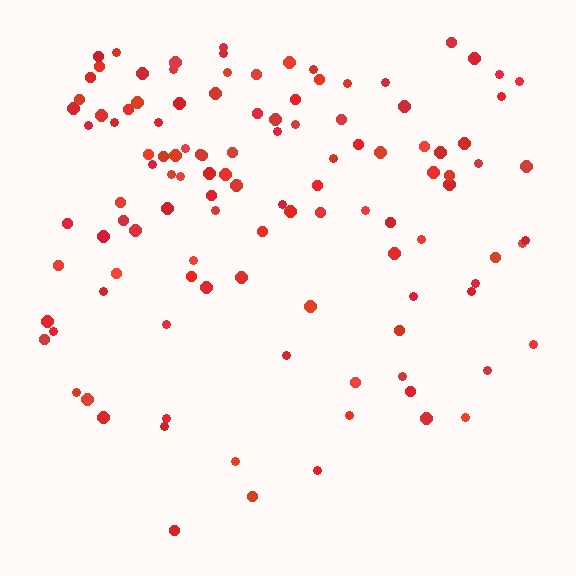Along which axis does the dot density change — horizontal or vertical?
Vertical.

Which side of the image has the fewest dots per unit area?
The bottom.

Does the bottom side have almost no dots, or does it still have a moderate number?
Still a moderate number, just noticeably fewer than the top.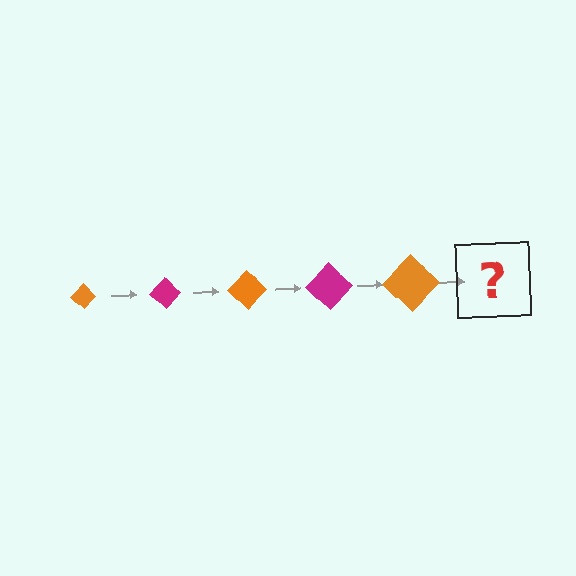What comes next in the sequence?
The next element should be a magenta diamond, larger than the previous one.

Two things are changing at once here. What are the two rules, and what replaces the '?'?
The two rules are that the diamond grows larger each step and the color cycles through orange and magenta. The '?' should be a magenta diamond, larger than the previous one.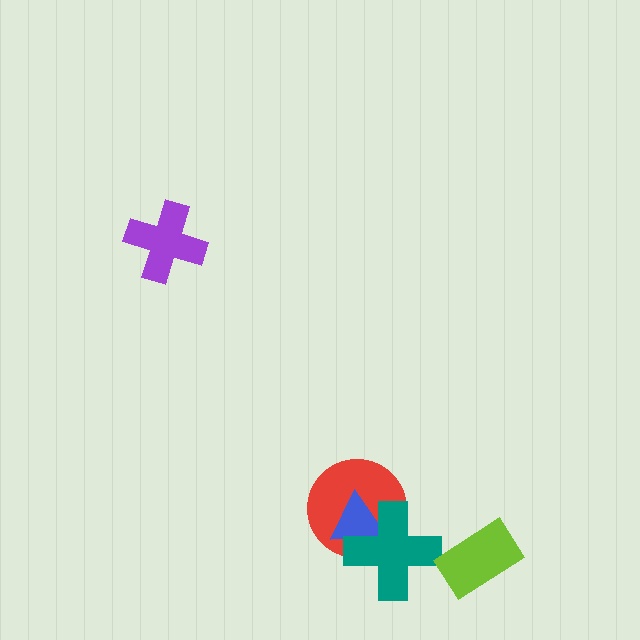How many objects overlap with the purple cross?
0 objects overlap with the purple cross.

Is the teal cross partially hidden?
No, no other shape covers it.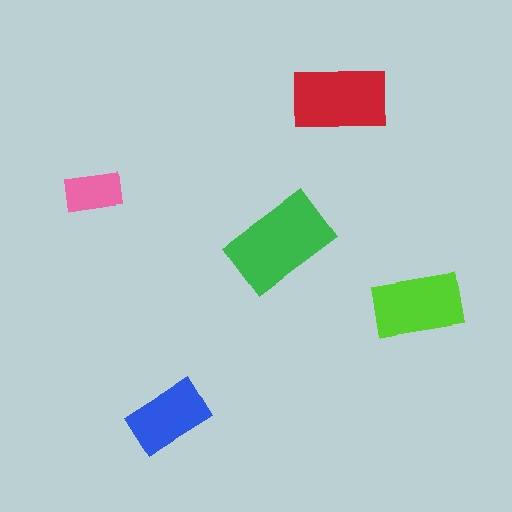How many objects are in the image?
There are 5 objects in the image.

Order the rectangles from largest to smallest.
the green one, the red one, the lime one, the blue one, the pink one.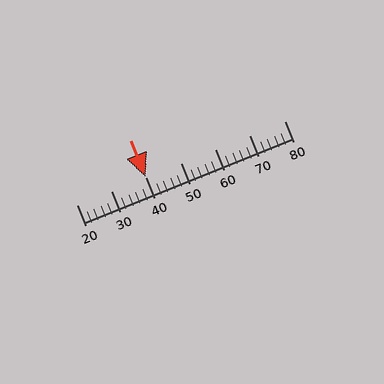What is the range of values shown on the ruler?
The ruler shows values from 20 to 80.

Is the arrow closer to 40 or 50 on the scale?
The arrow is closer to 40.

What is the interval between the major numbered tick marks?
The major tick marks are spaced 10 units apart.